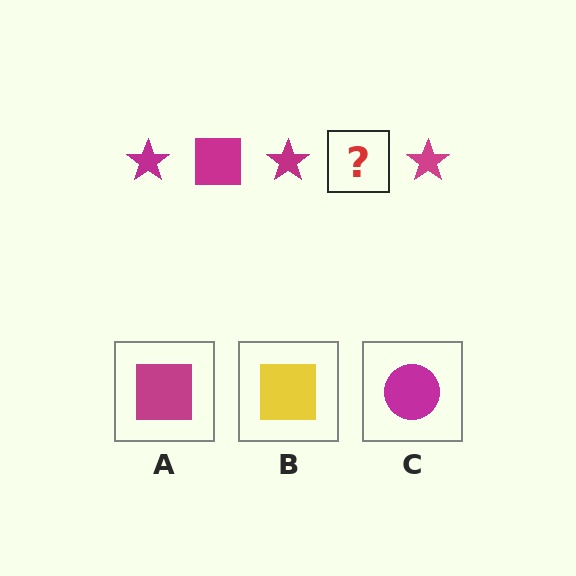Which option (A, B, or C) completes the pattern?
A.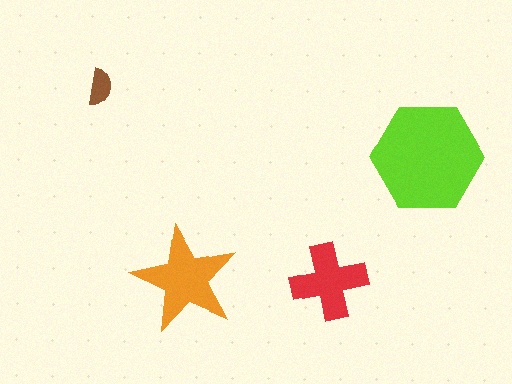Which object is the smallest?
The brown semicircle.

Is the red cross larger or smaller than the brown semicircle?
Larger.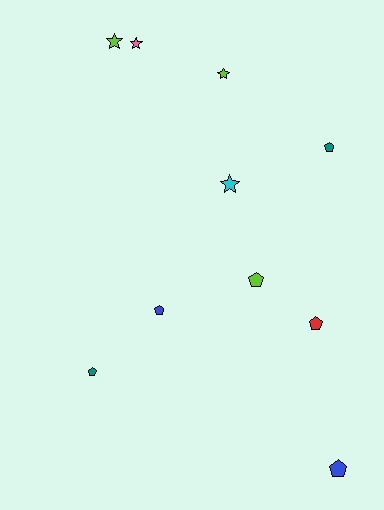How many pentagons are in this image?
There are 6 pentagons.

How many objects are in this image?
There are 10 objects.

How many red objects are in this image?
There is 1 red object.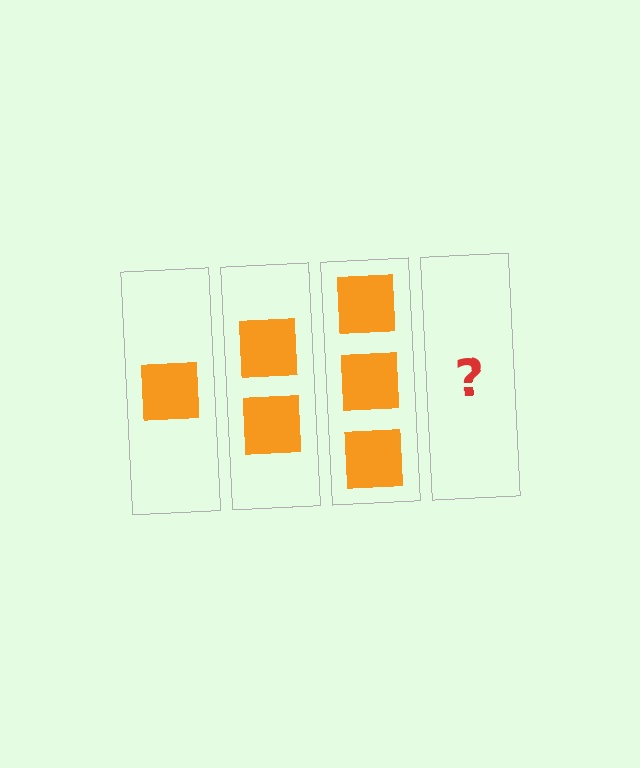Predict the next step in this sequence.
The next step is 4 squares.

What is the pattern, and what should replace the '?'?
The pattern is that each step adds one more square. The '?' should be 4 squares.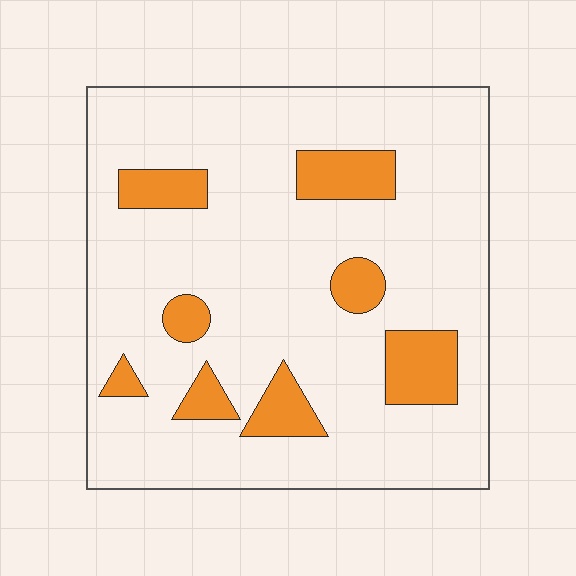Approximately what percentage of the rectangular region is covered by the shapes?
Approximately 15%.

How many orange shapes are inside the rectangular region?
8.